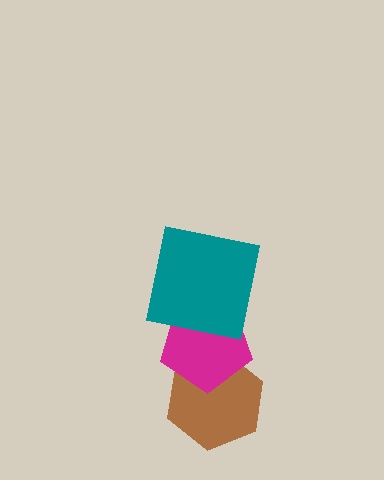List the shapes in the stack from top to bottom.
From top to bottom: the teal square, the magenta pentagon, the brown hexagon.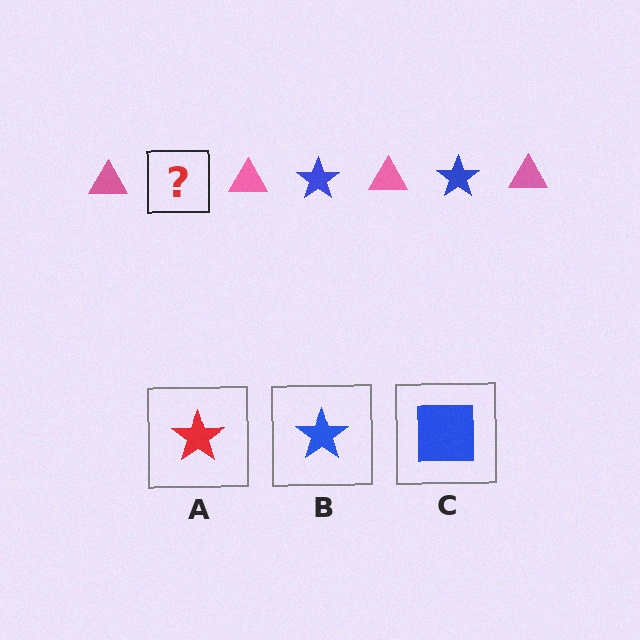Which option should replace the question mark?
Option B.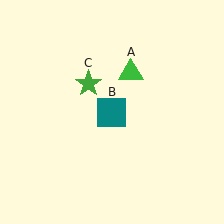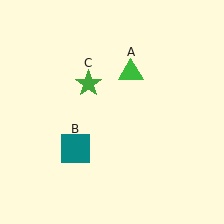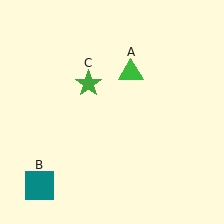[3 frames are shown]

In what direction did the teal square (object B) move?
The teal square (object B) moved down and to the left.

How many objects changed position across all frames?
1 object changed position: teal square (object B).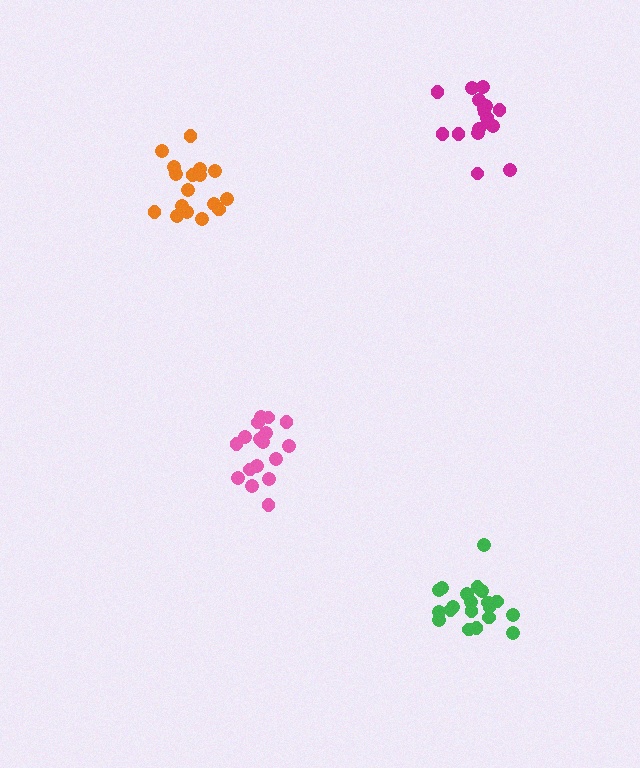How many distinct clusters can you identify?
There are 4 distinct clusters.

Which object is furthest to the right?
The magenta cluster is rightmost.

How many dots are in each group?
Group 1: 17 dots, Group 2: 17 dots, Group 3: 17 dots, Group 4: 20 dots (71 total).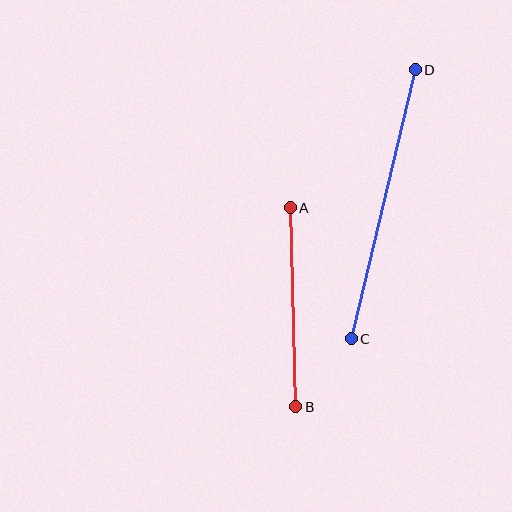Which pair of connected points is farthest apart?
Points C and D are farthest apart.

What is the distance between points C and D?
The distance is approximately 277 pixels.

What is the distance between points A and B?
The distance is approximately 199 pixels.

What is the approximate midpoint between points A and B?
The midpoint is at approximately (293, 307) pixels.